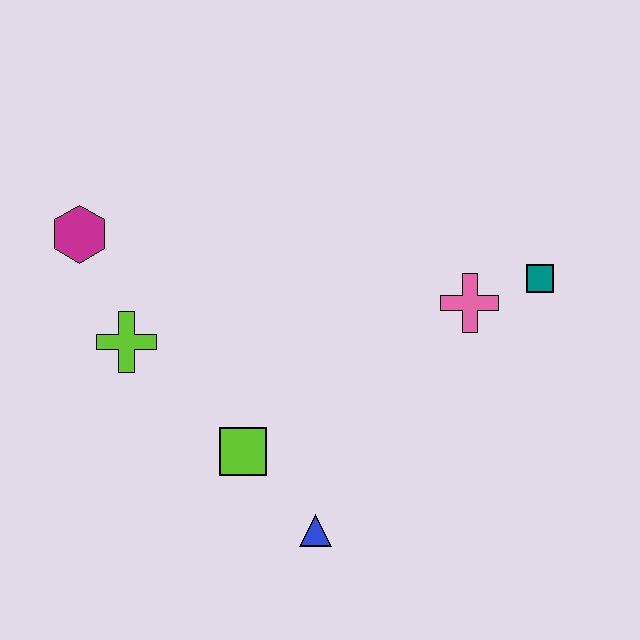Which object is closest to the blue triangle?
The lime square is closest to the blue triangle.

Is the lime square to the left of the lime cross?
No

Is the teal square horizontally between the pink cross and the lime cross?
No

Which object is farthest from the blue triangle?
The magenta hexagon is farthest from the blue triangle.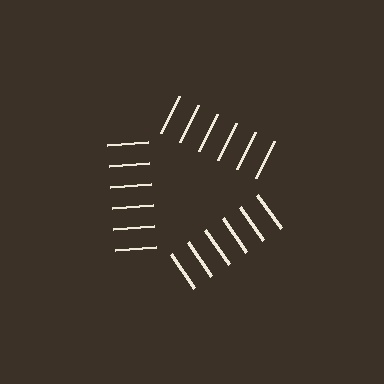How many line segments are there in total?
18 — 6 along each of the 3 edges.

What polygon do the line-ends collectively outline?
An illusory triangle — the line segments terminate on its edges but no continuous stroke is drawn.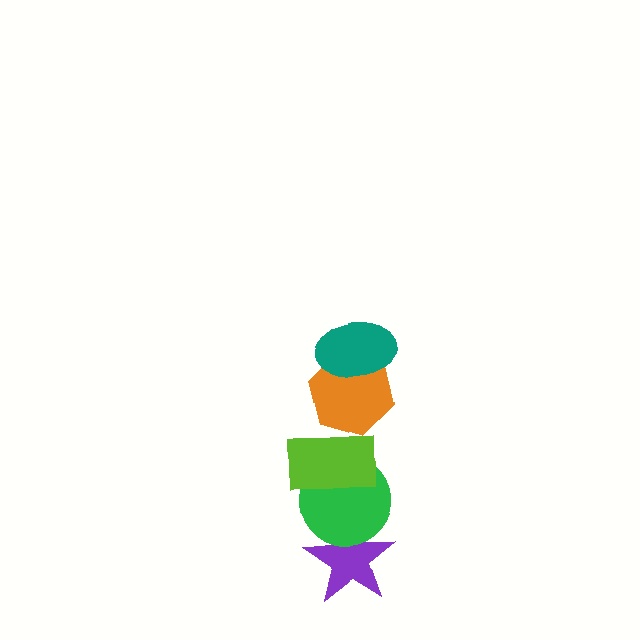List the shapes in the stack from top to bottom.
From top to bottom: the teal ellipse, the orange hexagon, the lime rectangle, the green circle, the purple star.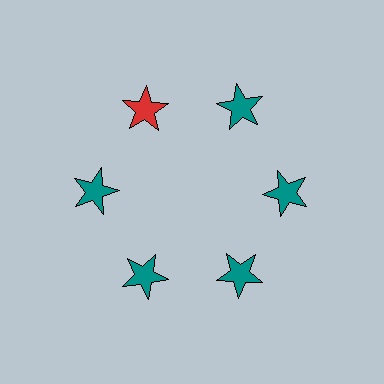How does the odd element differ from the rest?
It has a different color: red instead of teal.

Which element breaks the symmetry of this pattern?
The red star at roughly the 11 o'clock position breaks the symmetry. All other shapes are teal stars.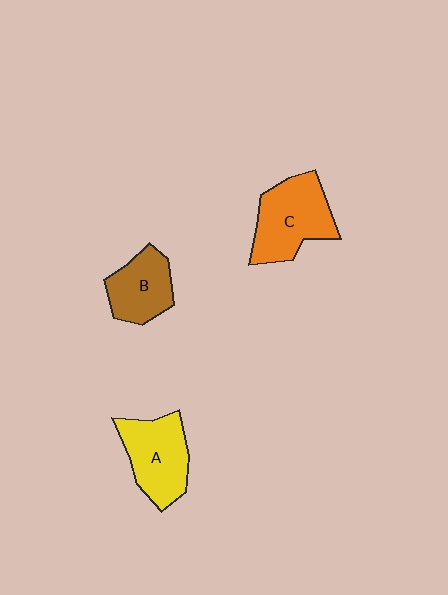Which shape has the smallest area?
Shape B (brown).